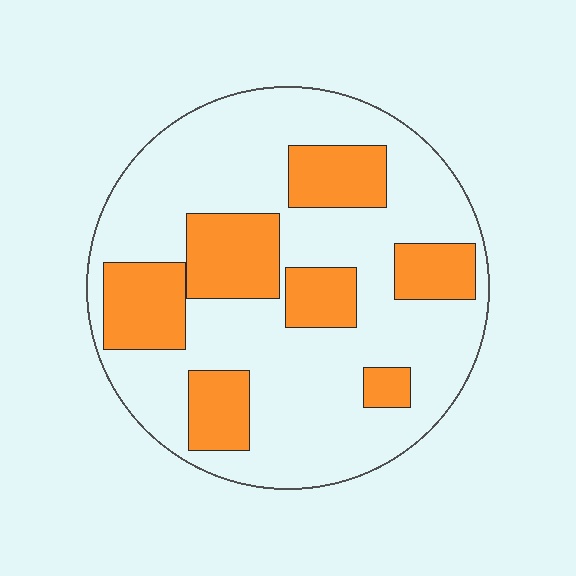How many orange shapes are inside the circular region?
7.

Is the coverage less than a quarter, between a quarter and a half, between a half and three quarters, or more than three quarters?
Between a quarter and a half.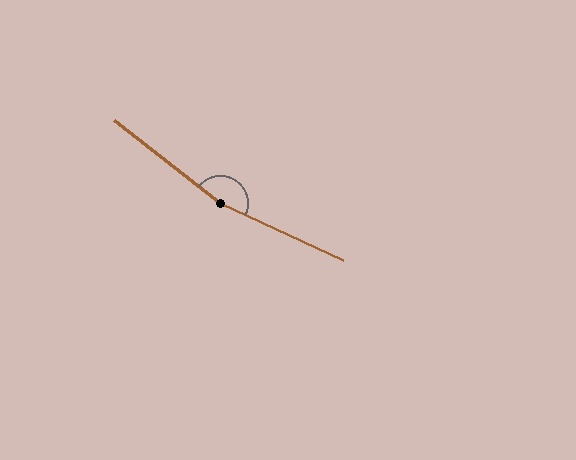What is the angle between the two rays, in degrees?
Approximately 167 degrees.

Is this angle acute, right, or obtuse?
It is obtuse.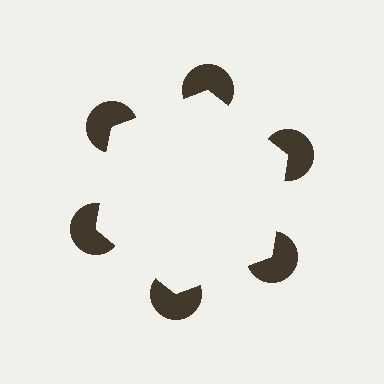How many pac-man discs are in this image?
There are 6 — one at each vertex of the illusory hexagon.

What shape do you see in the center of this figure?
An illusory hexagon — its edges are inferred from the aligned wedge cuts in the pac-man discs, not physically drawn.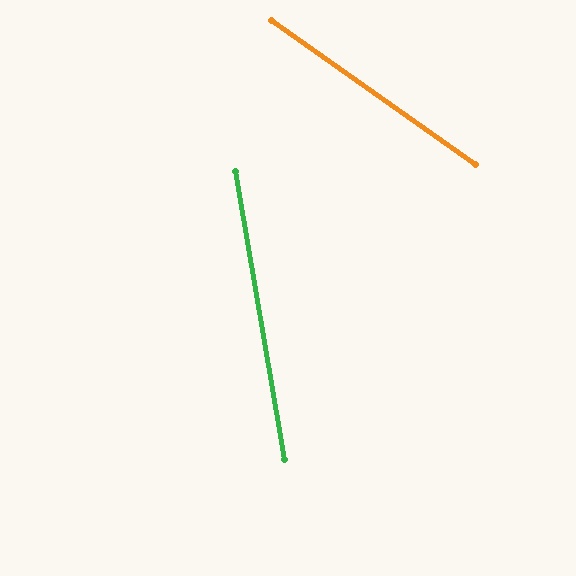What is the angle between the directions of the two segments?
Approximately 45 degrees.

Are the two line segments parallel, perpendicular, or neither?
Neither parallel nor perpendicular — they differ by about 45°.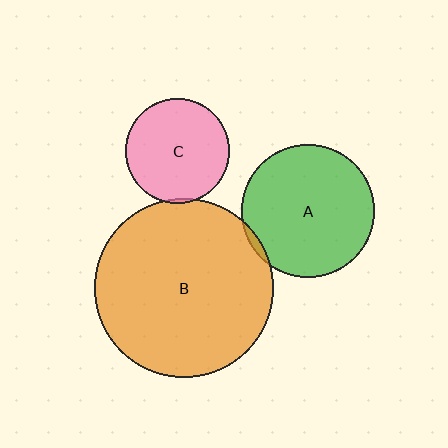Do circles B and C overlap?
Yes.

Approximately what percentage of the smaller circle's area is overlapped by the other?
Approximately 5%.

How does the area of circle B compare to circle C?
Approximately 2.9 times.